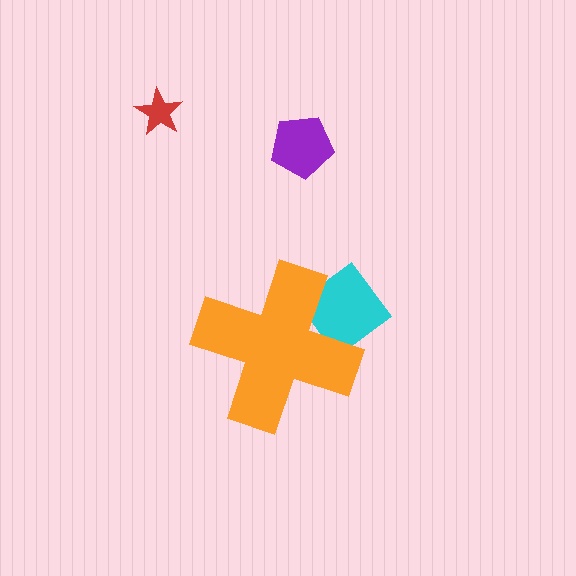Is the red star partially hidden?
No, the red star is fully visible.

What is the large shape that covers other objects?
An orange cross.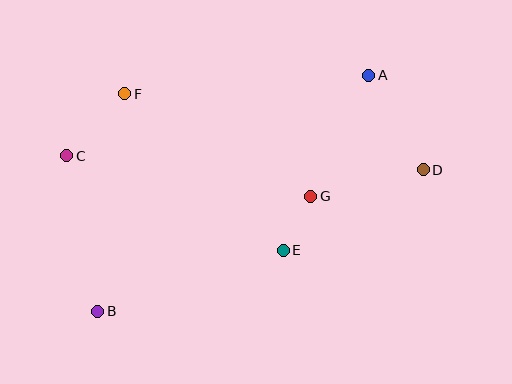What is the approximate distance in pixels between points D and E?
The distance between D and E is approximately 161 pixels.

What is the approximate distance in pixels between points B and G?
The distance between B and G is approximately 242 pixels.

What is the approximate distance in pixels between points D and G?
The distance between D and G is approximately 116 pixels.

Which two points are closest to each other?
Points E and G are closest to each other.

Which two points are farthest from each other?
Points A and B are farthest from each other.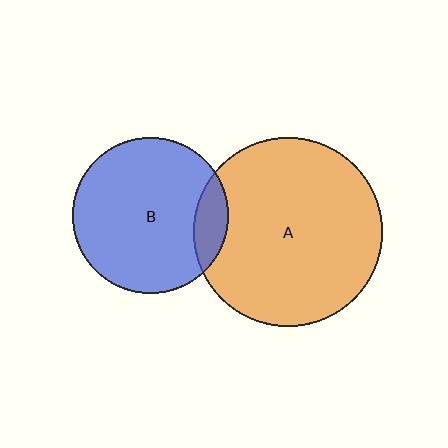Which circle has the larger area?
Circle A (orange).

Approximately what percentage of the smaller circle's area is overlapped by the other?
Approximately 15%.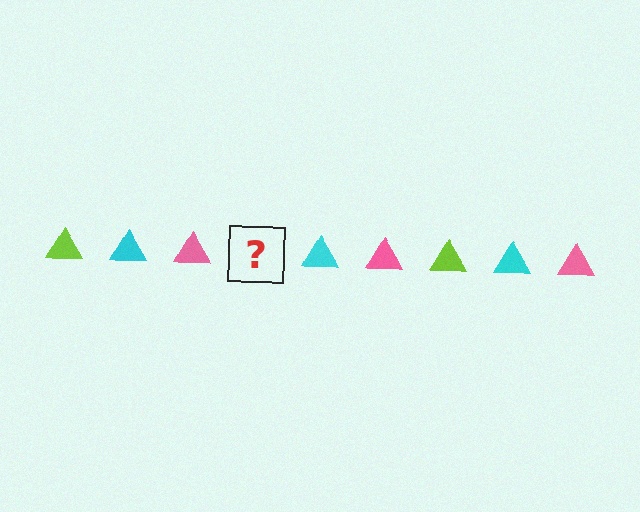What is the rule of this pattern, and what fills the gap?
The rule is that the pattern cycles through lime, cyan, pink triangles. The gap should be filled with a lime triangle.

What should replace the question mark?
The question mark should be replaced with a lime triangle.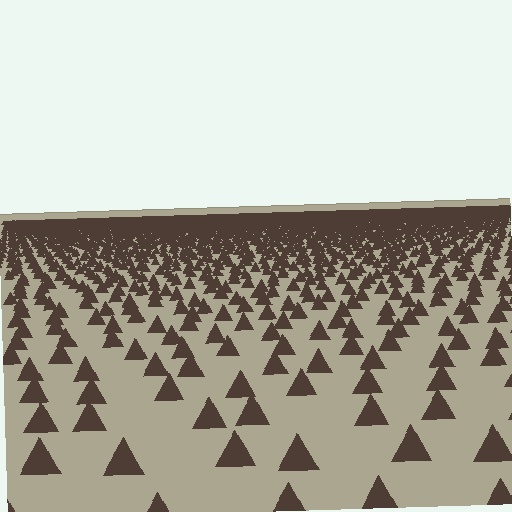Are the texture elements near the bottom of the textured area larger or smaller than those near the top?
Larger. Near the bottom, elements are closer to the viewer and appear at a bigger on-screen size.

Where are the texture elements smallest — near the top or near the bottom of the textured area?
Near the top.